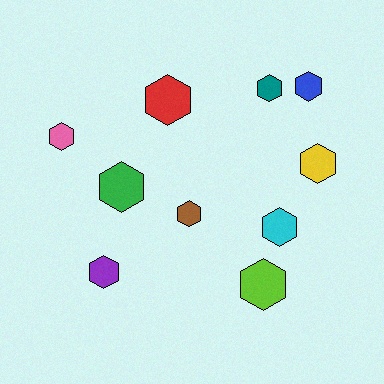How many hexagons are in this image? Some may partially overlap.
There are 10 hexagons.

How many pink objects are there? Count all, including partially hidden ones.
There is 1 pink object.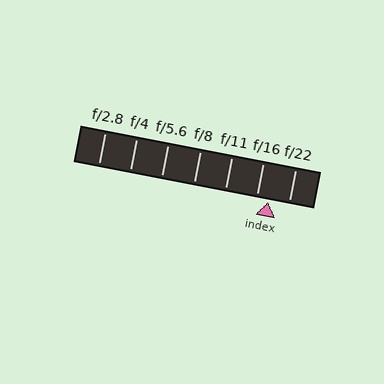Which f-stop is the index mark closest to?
The index mark is closest to f/16.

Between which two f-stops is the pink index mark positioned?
The index mark is between f/16 and f/22.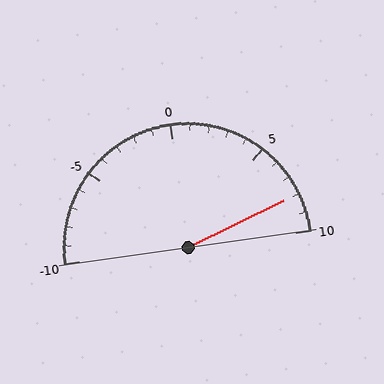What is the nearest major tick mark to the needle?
The nearest major tick mark is 10.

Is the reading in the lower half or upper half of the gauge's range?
The reading is in the upper half of the range (-10 to 10).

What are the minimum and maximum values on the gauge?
The gauge ranges from -10 to 10.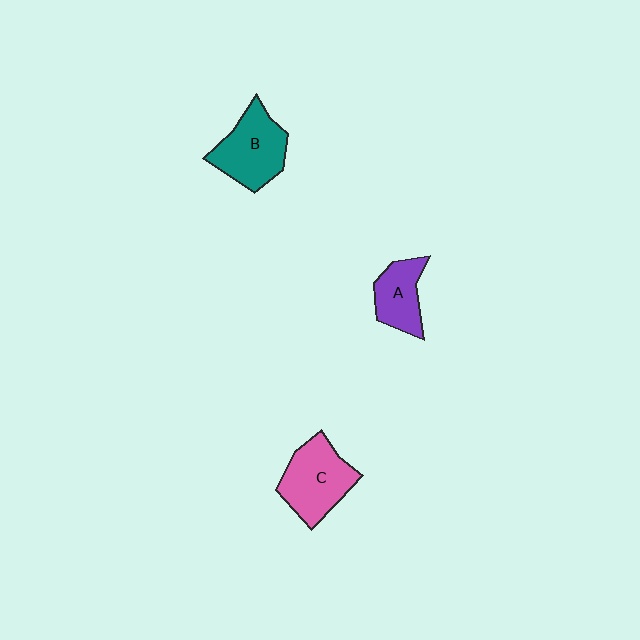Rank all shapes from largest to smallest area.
From largest to smallest: C (pink), B (teal), A (purple).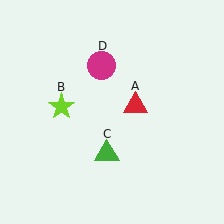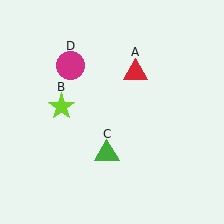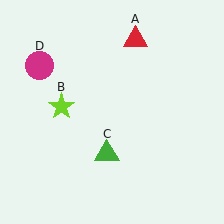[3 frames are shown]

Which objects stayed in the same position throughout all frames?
Lime star (object B) and green triangle (object C) remained stationary.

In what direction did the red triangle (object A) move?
The red triangle (object A) moved up.